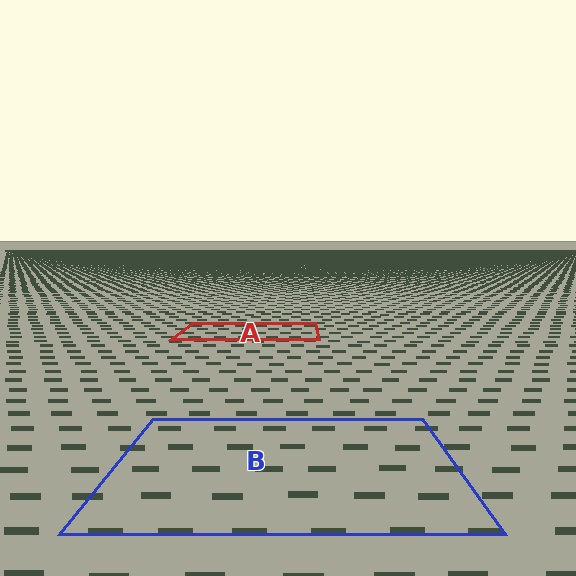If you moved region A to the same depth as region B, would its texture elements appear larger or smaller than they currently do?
They would appear larger. At a closer depth, the same texture elements are projected at a bigger on-screen size.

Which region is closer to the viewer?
Region B is closer. The texture elements there are larger and more spread out.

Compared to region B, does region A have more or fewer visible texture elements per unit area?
Region A has more texture elements per unit area — they are packed more densely because it is farther away.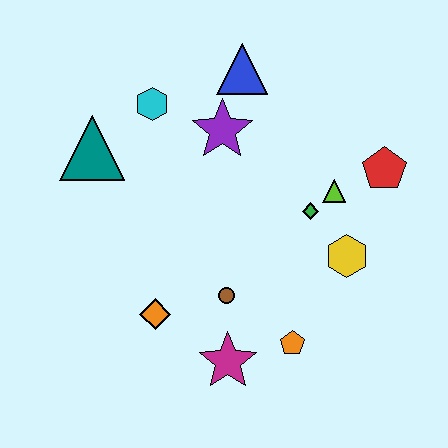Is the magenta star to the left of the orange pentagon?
Yes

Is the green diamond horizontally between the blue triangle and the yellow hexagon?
Yes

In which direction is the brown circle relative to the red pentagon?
The brown circle is to the left of the red pentagon.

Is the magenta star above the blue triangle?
No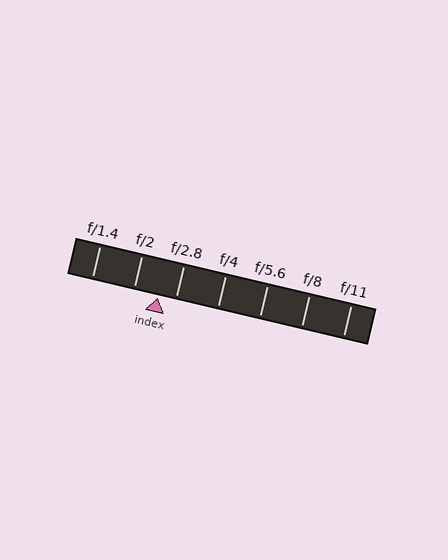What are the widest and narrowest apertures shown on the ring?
The widest aperture shown is f/1.4 and the narrowest is f/11.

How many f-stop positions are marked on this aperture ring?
There are 7 f-stop positions marked.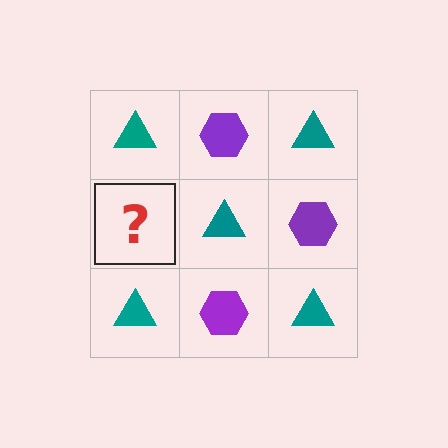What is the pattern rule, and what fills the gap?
The rule is that it alternates teal triangle and purple hexagon in a checkerboard pattern. The gap should be filled with a purple hexagon.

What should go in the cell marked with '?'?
The missing cell should contain a purple hexagon.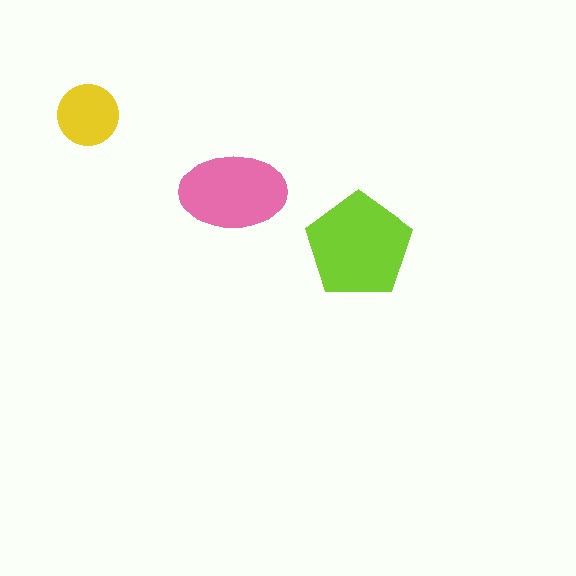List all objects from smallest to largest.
The yellow circle, the pink ellipse, the lime pentagon.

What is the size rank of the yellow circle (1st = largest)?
3rd.